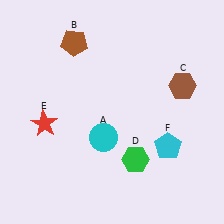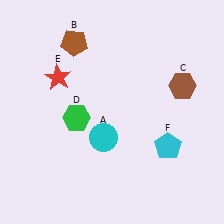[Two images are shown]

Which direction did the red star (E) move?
The red star (E) moved up.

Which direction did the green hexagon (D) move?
The green hexagon (D) moved left.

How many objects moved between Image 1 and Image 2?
2 objects moved between the two images.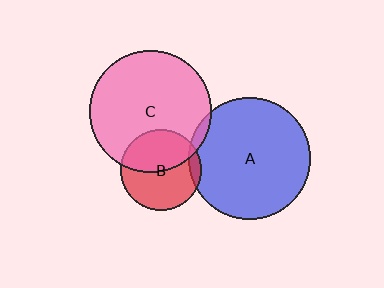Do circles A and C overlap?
Yes.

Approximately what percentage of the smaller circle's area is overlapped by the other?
Approximately 5%.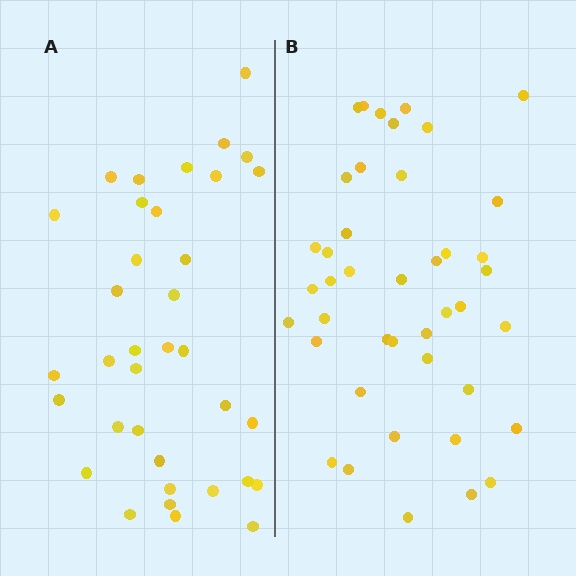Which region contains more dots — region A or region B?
Region B (the right region) has more dots.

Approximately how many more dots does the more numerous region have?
Region B has about 6 more dots than region A.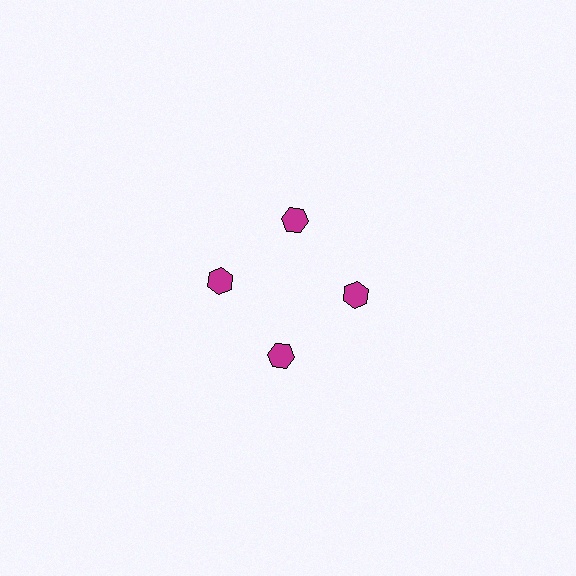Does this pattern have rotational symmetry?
Yes, this pattern has 4-fold rotational symmetry. It looks the same after rotating 90 degrees around the center.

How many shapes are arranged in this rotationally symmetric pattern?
There are 4 shapes, arranged in 4 groups of 1.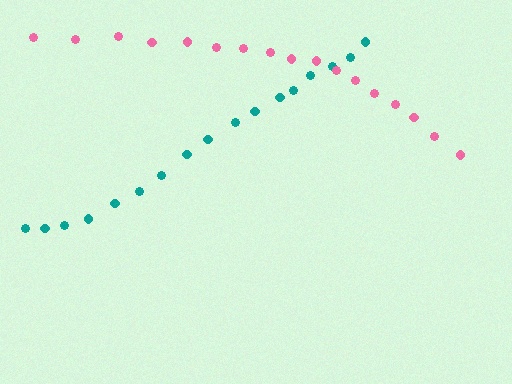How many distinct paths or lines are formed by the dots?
There are 2 distinct paths.